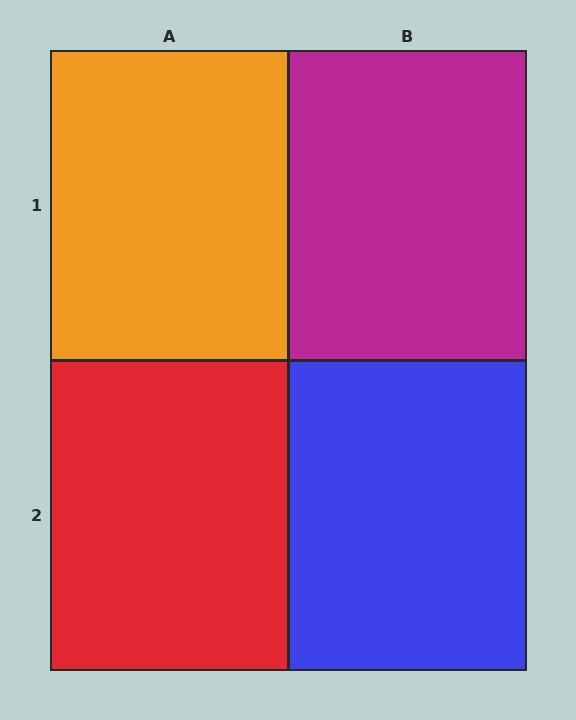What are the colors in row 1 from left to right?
Orange, magenta.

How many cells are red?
1 cell is red.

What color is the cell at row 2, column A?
Red.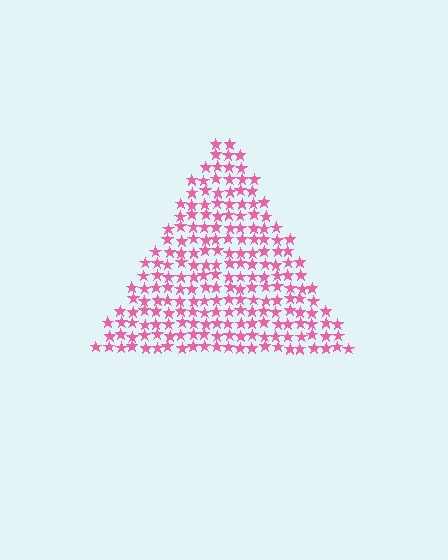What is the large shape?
The large shape is a triangle.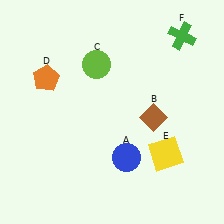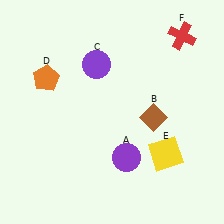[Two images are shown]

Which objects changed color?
A changed from blue to purple. C changed from lime to purple. F changed from green to red.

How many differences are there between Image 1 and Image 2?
There are 3 differences between the two images.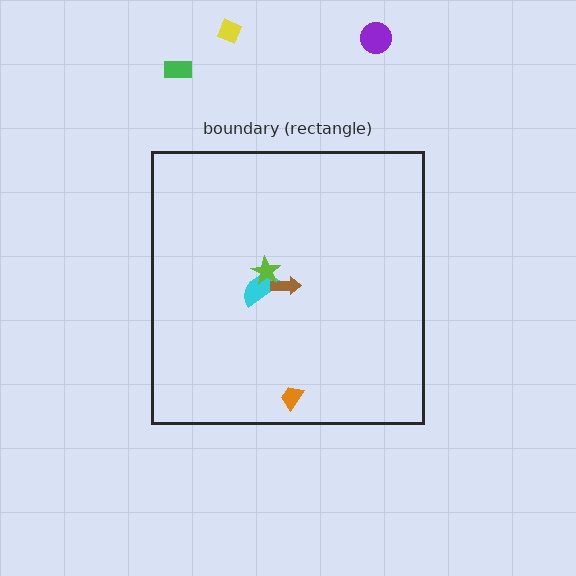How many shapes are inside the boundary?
4 inside, 3 outside.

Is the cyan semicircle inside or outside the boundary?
Inside.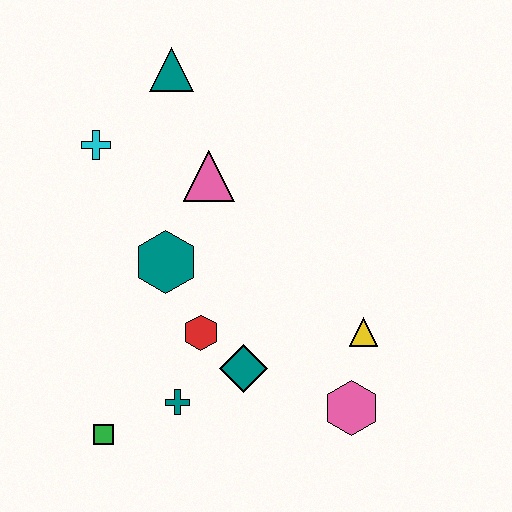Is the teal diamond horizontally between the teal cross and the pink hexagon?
Yes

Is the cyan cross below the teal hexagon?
No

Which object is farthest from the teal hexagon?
The pink hexagon is farthest from the teal hexagon.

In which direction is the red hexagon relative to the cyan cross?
The red hexagon is below the cyan cross.